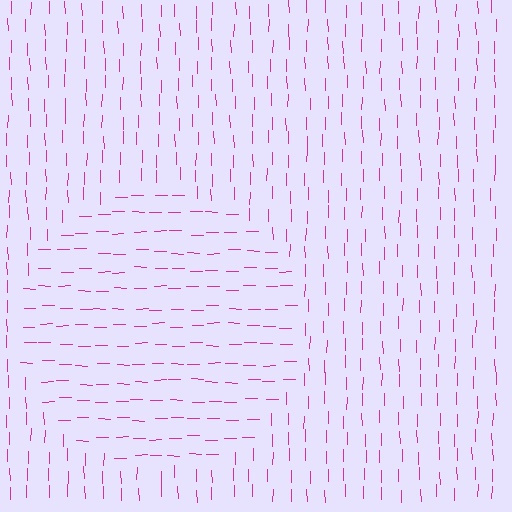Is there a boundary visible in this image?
Yes, there is a texture boundary formed by a change in line orientation.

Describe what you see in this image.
The image is filled with small magenta line segments. A circle region in the image has lines oriented differently from the surrounding lines, creating a visible texture boundary.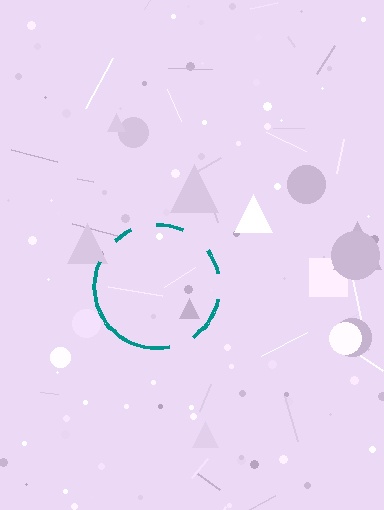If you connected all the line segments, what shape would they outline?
They would outline a circle.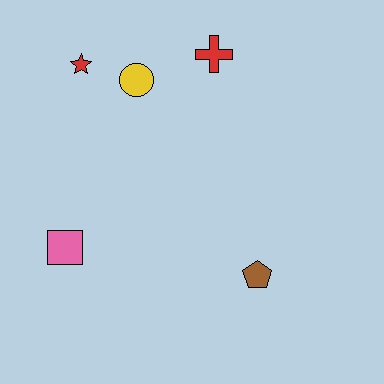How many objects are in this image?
There are 5 objects.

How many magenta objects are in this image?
There are no magenta objects.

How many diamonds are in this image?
There are no diamonds.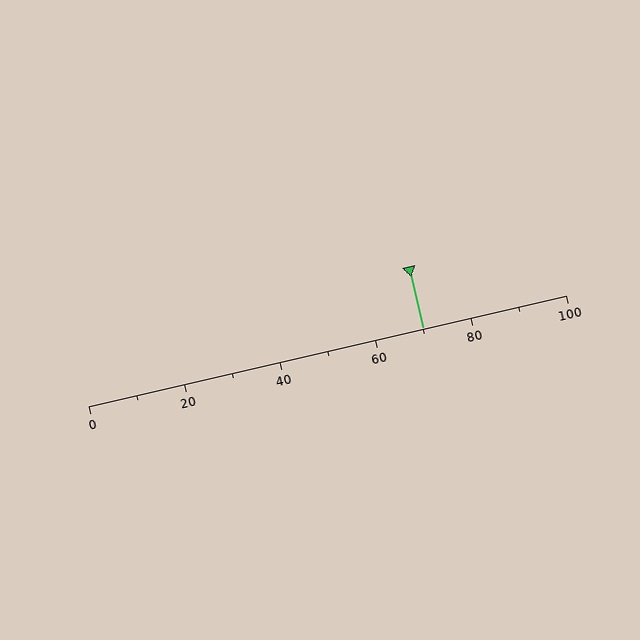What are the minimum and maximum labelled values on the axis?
The axis runs from 0 to 100.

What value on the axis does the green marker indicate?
The marker indicates approximately 70.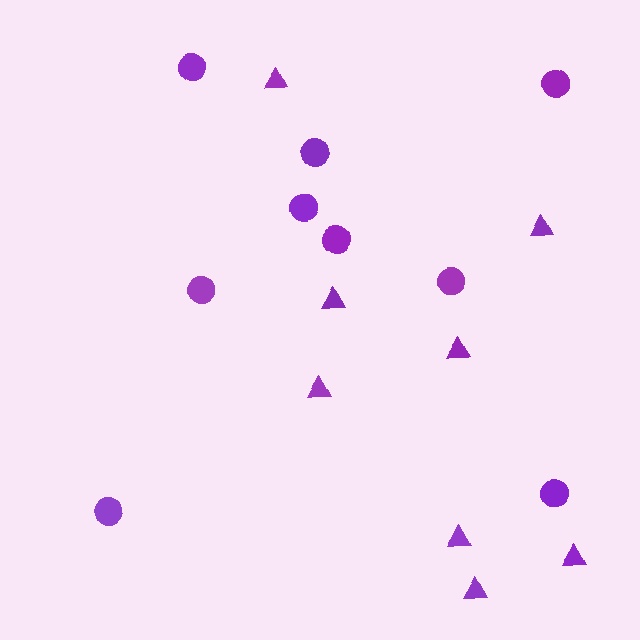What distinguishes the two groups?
There are 2 groups: one group of circles (9) and one group of triangles (8).